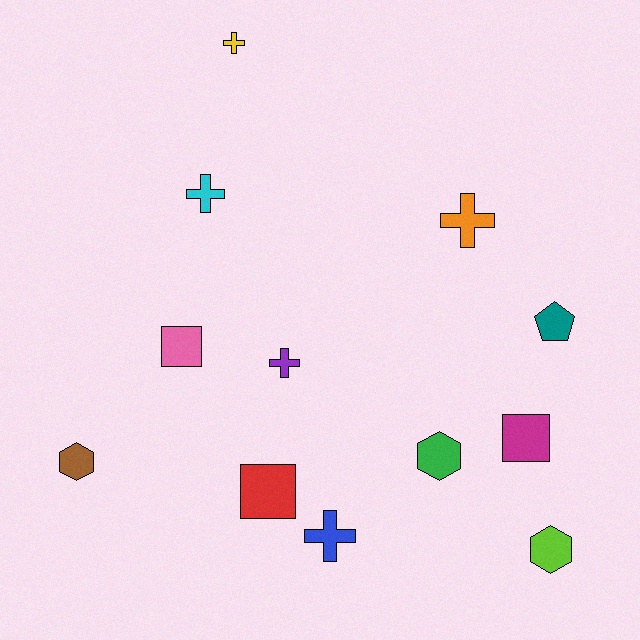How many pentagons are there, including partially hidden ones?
There is 1 pentagon.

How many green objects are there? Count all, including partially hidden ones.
There is 1 green object.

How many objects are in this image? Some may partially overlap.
There are 12 objects.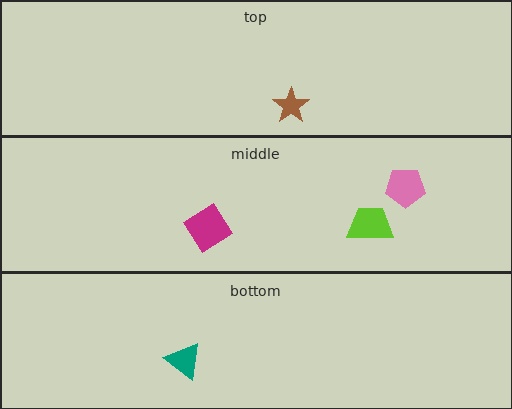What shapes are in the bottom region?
The teal triangle.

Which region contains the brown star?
The top region.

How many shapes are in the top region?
1.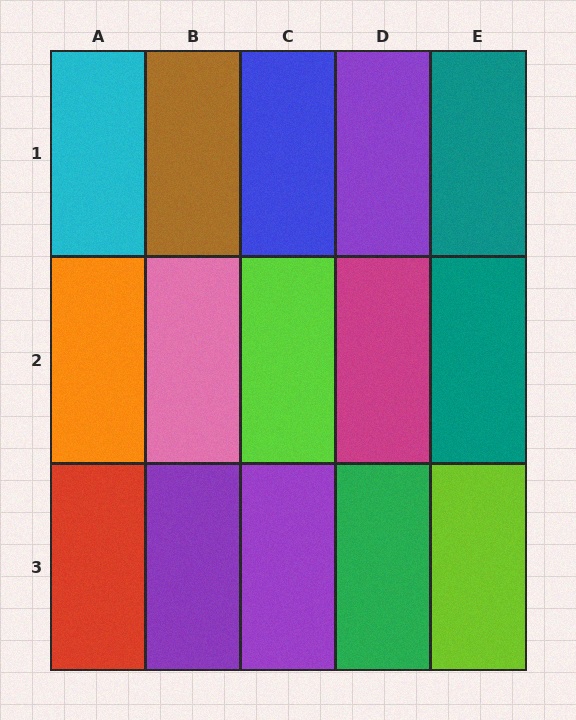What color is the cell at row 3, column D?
Green.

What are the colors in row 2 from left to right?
Orange, pink, lime, magenta, teal.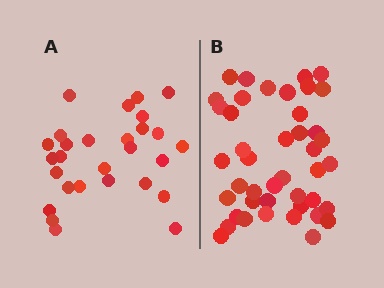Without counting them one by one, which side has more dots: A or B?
Region B (the right region) has more dots.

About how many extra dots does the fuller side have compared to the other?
Region B has approximately 15 more dots than region A.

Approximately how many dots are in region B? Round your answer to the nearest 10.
About 40 dots. (The exact count is 43, which rounds to 40.)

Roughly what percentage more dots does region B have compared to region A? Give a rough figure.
About 55% more.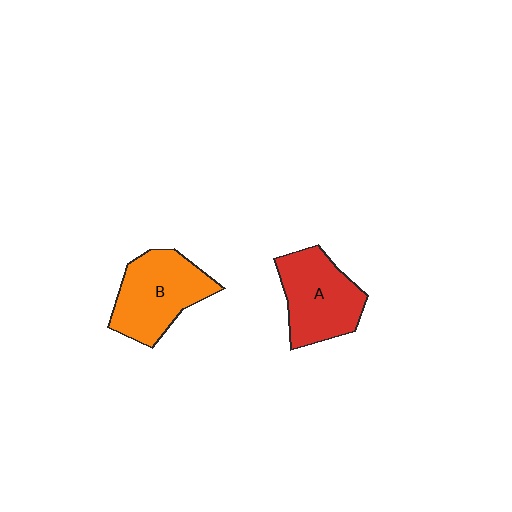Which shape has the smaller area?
Shape A (red).